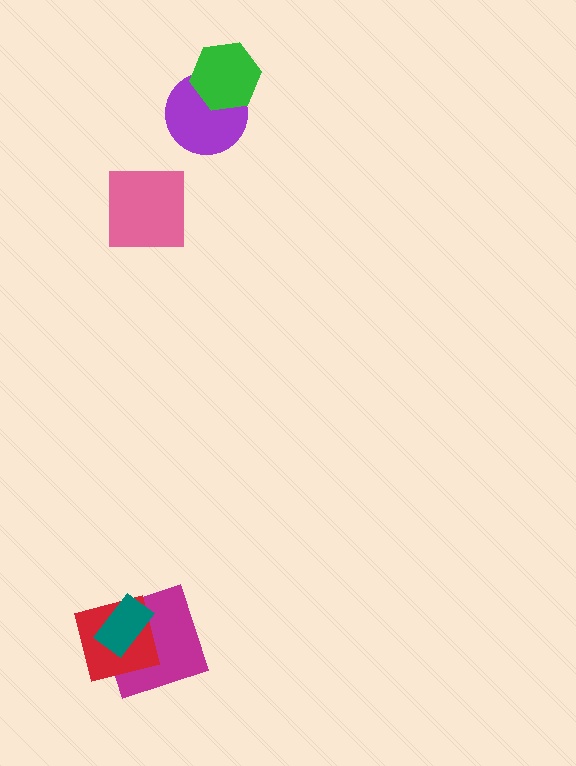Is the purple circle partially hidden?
Yes, it is partially covered by another shape.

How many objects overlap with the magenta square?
2 objects overlap with the magenta square.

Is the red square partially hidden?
Yes, it is partially covered by another shape.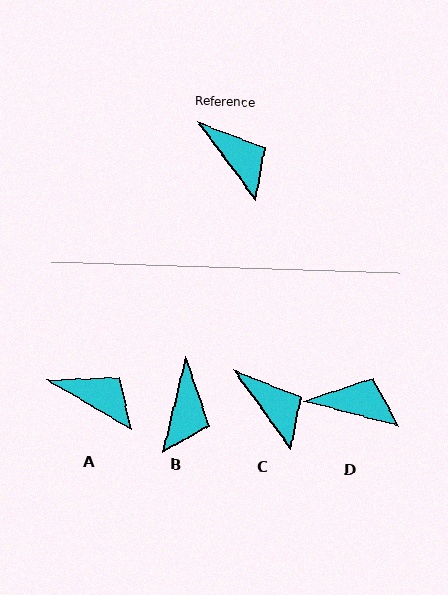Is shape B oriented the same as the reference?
No, it is off by about 50 degrees.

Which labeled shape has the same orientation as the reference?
C.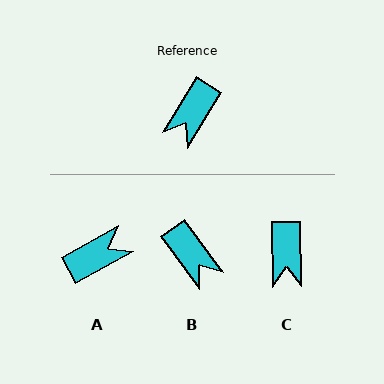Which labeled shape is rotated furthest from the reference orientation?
A, about 150 degrees away.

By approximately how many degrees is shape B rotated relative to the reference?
Approximately 68 degrees counter-clockwise.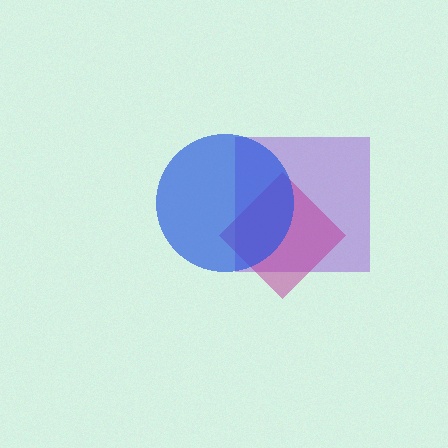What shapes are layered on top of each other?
The layered shapes are: a purple square, a magenta diamond, a blue circle.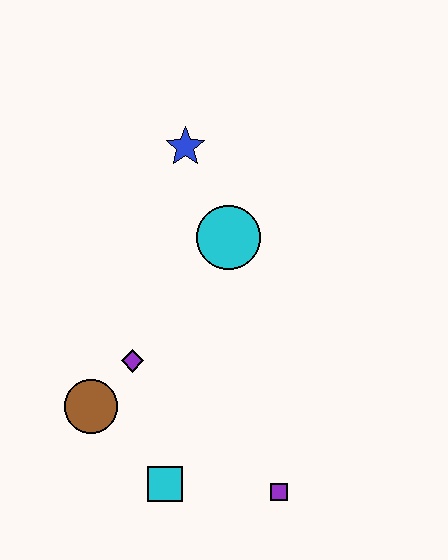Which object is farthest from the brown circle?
The blue star is farthest from the brown circle.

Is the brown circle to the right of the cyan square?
No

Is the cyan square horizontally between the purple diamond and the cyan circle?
Yes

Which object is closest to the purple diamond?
The brown circle is closest to the purple diamond.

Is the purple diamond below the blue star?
Yes